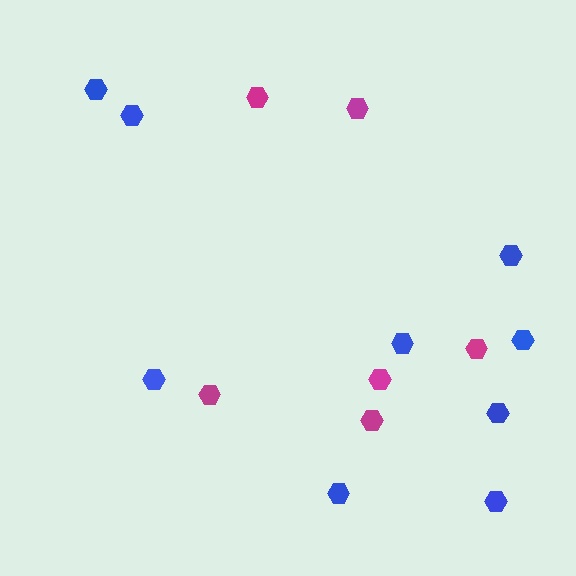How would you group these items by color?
There are 2 groups: one group of magenta hexagons (6) and one group of blue hexagons (9).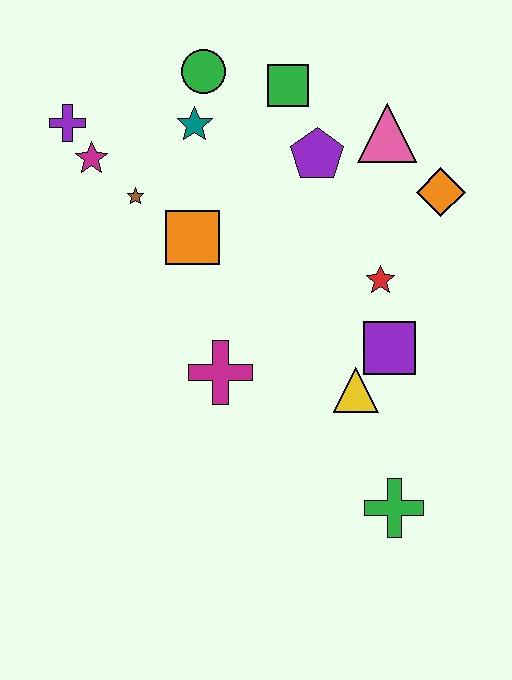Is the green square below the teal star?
No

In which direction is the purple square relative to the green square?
The purple square is below the green square.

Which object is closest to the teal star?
The green circle is closest to the teal star.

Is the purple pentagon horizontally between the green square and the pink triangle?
Yes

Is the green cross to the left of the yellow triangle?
No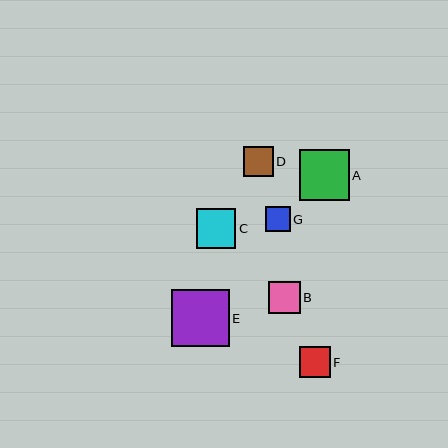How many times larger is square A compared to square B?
Square A is approximately 1.6 times the size of square B.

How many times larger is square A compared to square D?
Square A is approximately 1.7 times the size of square D.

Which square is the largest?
Square E is the largest with a size of approximately 58 pixels.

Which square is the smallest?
Square G is the smallest with a size of approximately 25 pixels.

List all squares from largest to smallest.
From largest to smallest: E, A, C, B, F, D, G.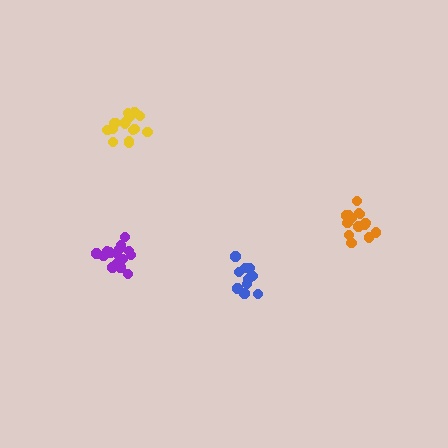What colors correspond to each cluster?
The clusters are colored: yellow, orange, purple, blue.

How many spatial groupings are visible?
There are 4 spatial groupings.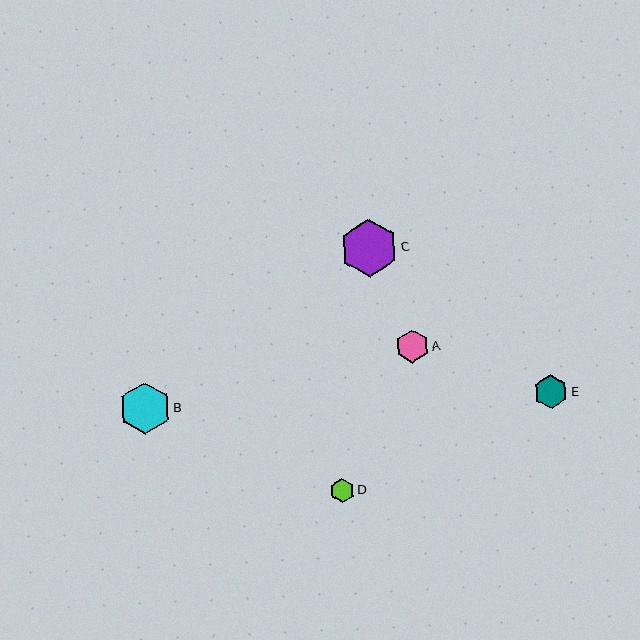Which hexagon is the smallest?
Hexagon D is the smallest with a size of approximately 24 pixels.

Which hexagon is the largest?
Hexagon C is the largest with a size of approximately 57 pixels.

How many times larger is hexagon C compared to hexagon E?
Hexagon C is approximately 1.7 times the size of hexagon E.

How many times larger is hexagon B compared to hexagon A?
Hexagon B is approximately 1.6 times the size of hexagon A.